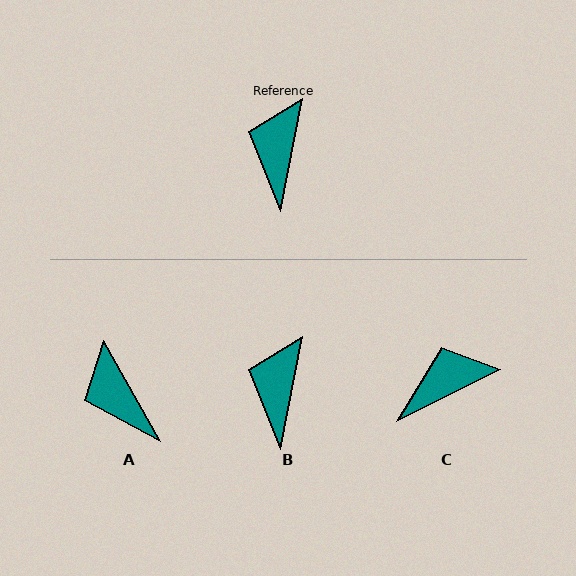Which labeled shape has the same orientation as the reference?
B.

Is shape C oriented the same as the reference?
No, it is off by about 52 degrees.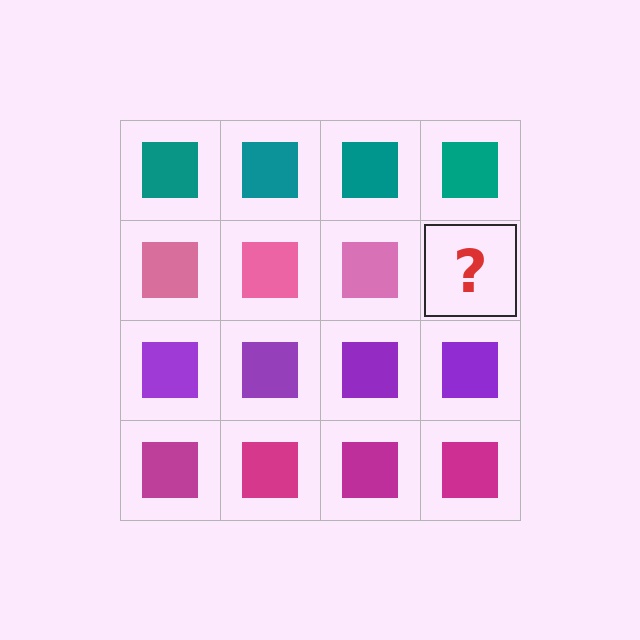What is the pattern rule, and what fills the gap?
The rule is that each row has a consistent color. The gap should be filled with a pink square.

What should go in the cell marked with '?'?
The missing cell should contain a pink square.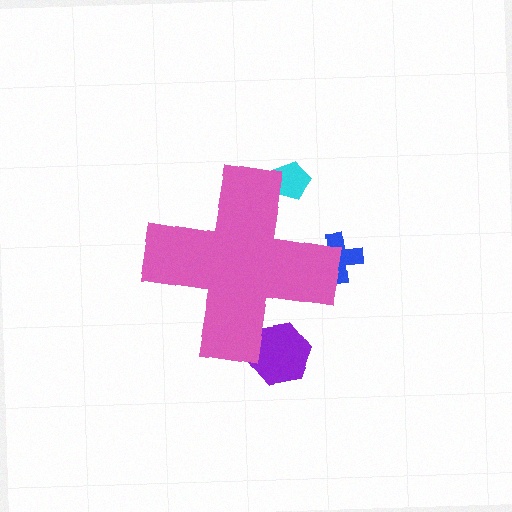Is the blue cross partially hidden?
Yes, the blue cross is partially hidden behind the pink cross.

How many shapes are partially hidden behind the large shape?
3 shapes are partially hidden.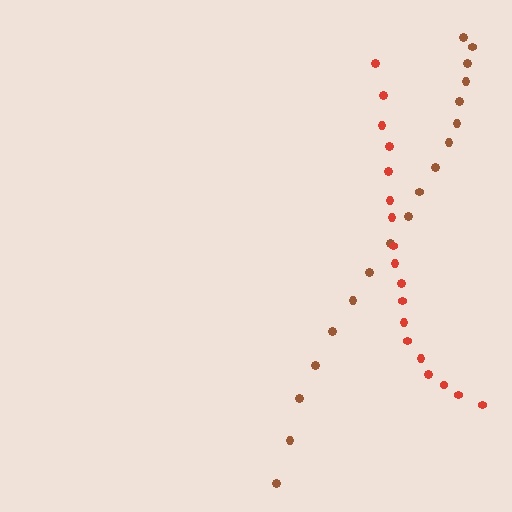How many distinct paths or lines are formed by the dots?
There are 2 distinct paths.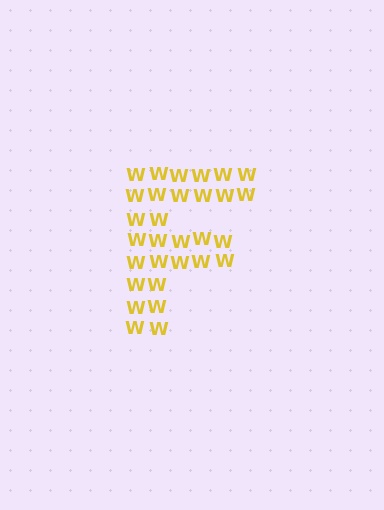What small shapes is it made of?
It is made of small letter W's.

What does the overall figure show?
The overall figure shows the letter F.